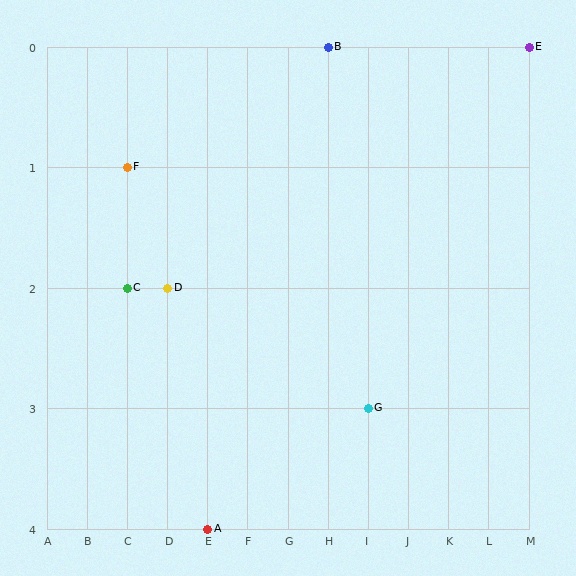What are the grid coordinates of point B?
Point B is at grid coordinates (H, 0).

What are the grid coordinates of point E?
Point E is at grid coordinates (M, 0).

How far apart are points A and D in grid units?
Points A and D are 1 column and 2 rows apart (about 2.2 grid units diagonally).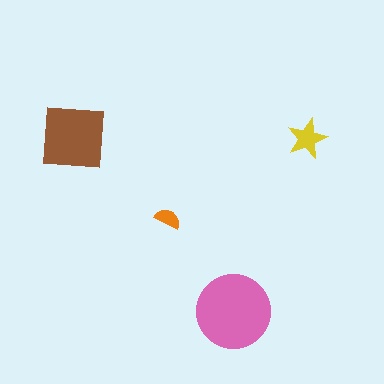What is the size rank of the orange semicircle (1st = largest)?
4th.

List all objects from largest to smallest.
The pink circle, the brown square, the yellow star, the orange semicircle.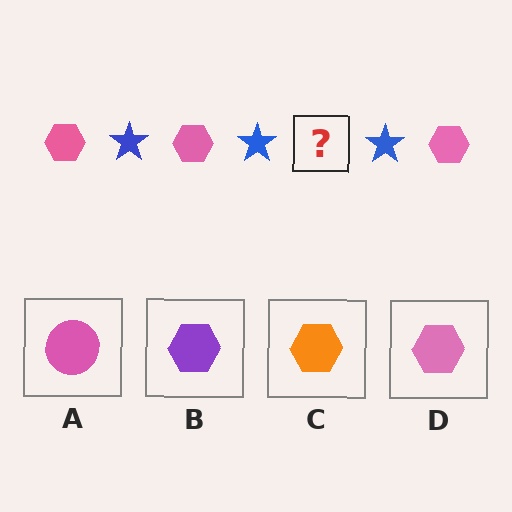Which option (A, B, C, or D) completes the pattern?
D.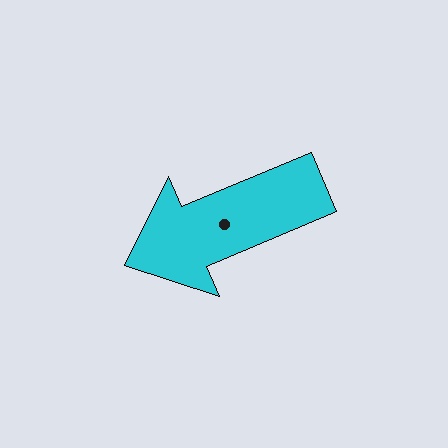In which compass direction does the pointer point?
Southwest.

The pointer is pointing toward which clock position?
Roughly 8 o'clock.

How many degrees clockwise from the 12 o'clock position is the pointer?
Approximately 247 degrees.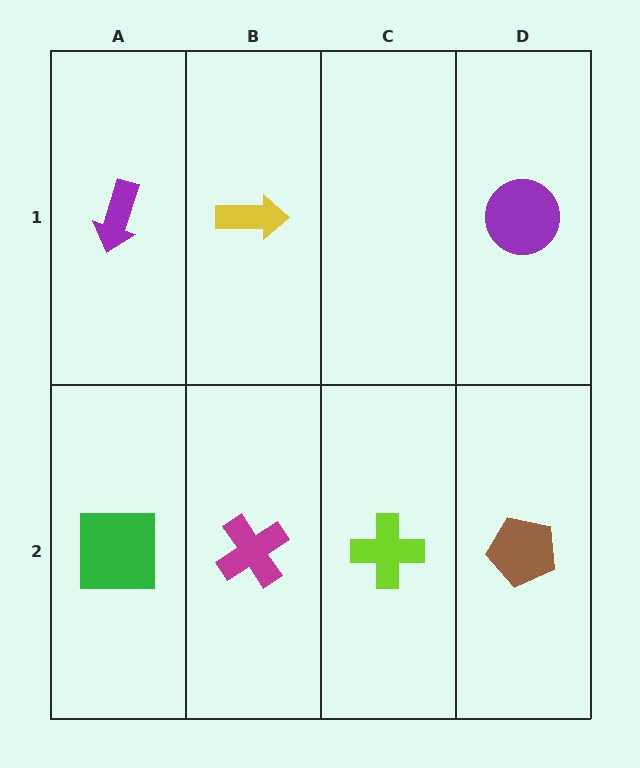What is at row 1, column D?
A purple circle.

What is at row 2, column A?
A green square.